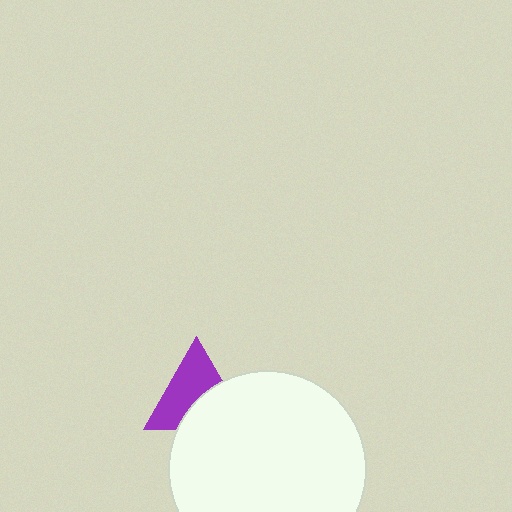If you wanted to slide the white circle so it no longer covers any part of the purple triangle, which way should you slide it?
Slide it down — that is the most direct way to separate the two shapes.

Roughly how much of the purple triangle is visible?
About half of it is visible (roughly 59%).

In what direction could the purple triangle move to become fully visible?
The purple triangle could move up. That would shift it out from behind the white circle entirely.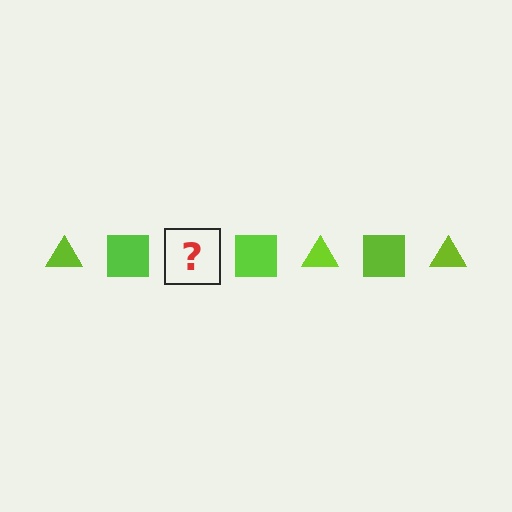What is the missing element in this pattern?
The missing element is a lime triangle.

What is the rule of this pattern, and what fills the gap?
The rule is that the pattern cycles through triangle, square shapes in lime. The gap should be filled with a lime triangle.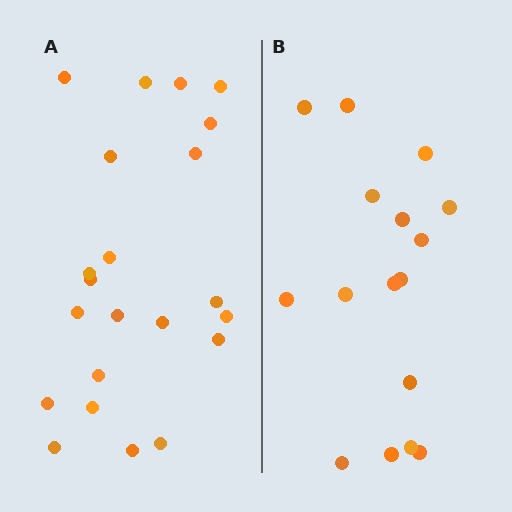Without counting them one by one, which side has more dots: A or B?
Region A (the left region) has more dots.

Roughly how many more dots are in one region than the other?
Region A has about 6 more dots than region B.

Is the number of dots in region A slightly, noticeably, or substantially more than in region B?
Region A has noticeably more, but not dramatically so. The ratio is roughly 1.4 to 1.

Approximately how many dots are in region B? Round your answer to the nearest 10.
About 20 dots. (The exact count is 16, which rounds to 20.)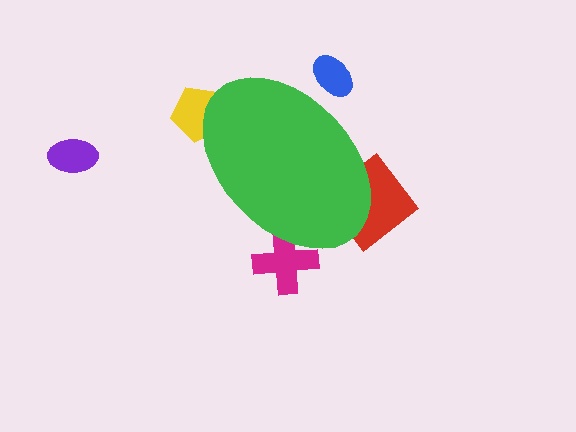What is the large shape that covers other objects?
A green ellipse.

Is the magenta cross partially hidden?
Yes, the magenta cross is partially hidden behind the green ellipse.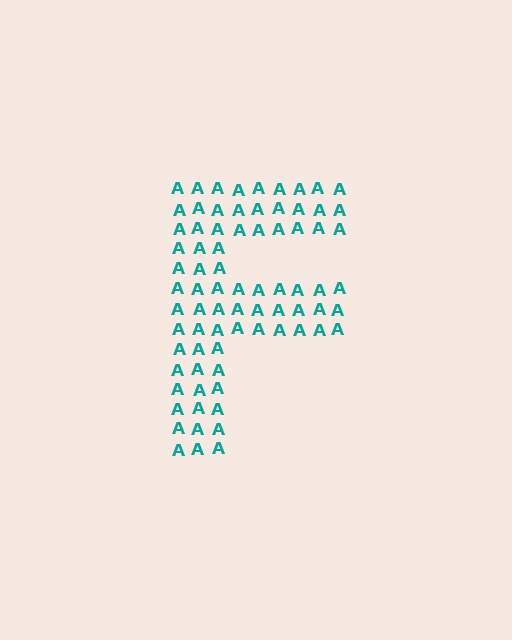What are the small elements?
The small elements are letter A's.